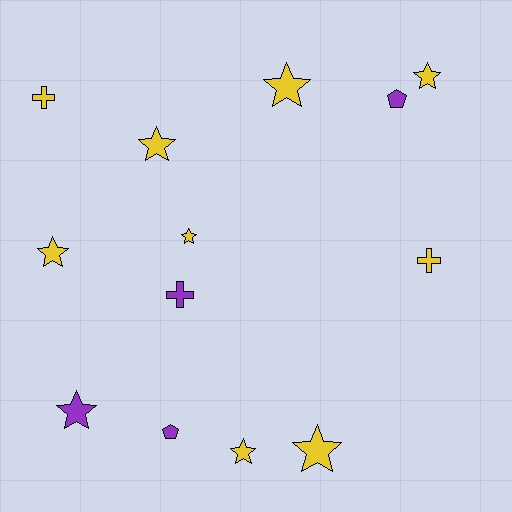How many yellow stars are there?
There are 7 yellow stars.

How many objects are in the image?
There are 13 objects.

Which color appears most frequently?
Yellow, with 9 objects.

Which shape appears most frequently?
Star, with 8 objects.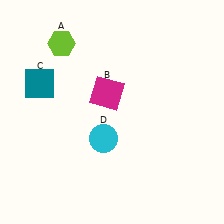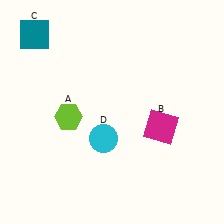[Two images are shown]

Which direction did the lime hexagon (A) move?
The lime hexagon (A) moved down.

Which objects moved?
The objects that moved are: the lime hexagon (A), the magenta square (B), the teal square (C).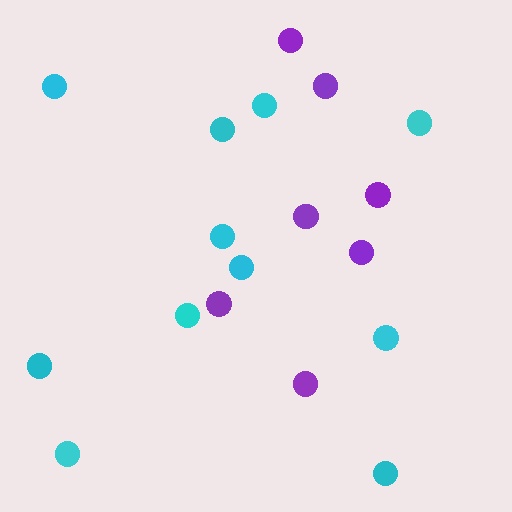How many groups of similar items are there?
There are 2 groups: one group of purple circles (7) and one group of cyan circles (11).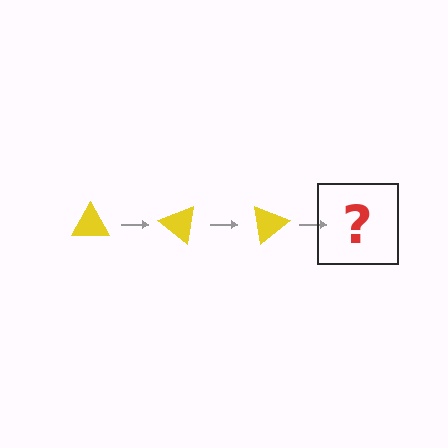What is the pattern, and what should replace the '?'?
The pattern is that the triangle rotates 40 degrees each step. The '?' should be a yellow triangle rotated 120 degrees.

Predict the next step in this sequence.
The next step is a yellow triangle rotated 120 degrees.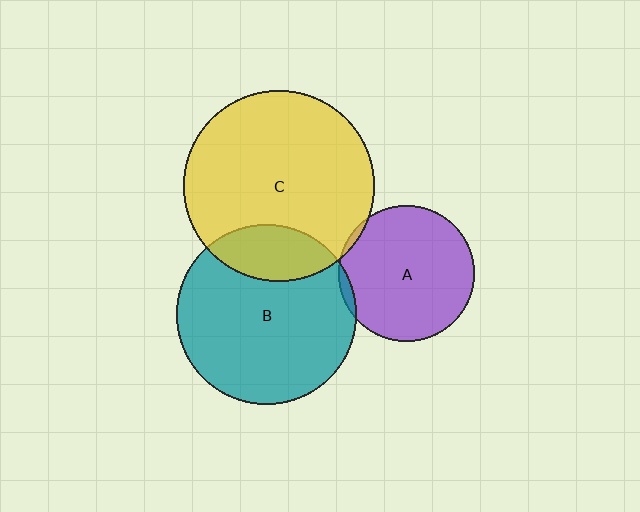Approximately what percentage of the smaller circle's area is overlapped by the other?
Approximately 5%.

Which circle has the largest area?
Circle C (yellow).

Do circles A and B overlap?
Yes.